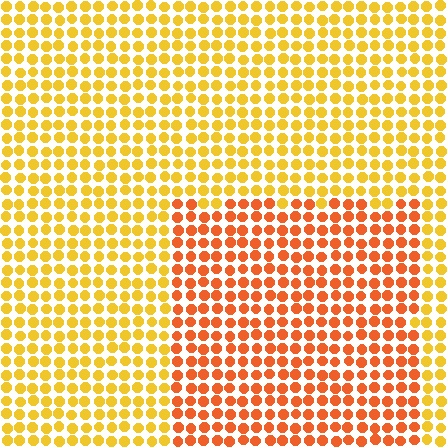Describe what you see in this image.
The image is filled with small yellow elements in a uniform arrangement. A rectangle-shaped region is visible where the elements are tinted to a slightly different hue, forming a subtle color boundary.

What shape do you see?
I see a rectangle.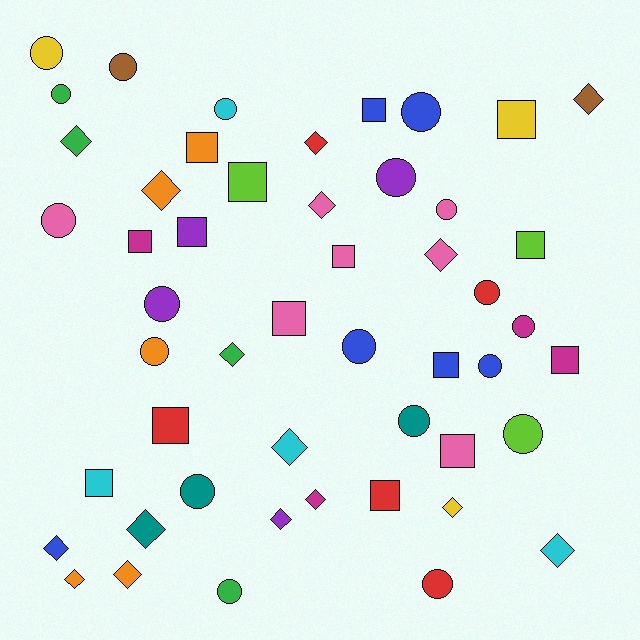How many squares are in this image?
There are 15 squares.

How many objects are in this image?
There are 50 objects.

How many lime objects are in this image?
There are 3 lime objects.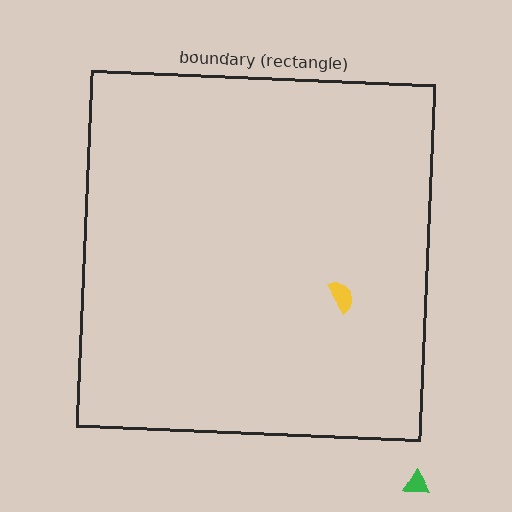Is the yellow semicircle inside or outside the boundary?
Inside.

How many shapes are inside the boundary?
1 inside, 1 outside.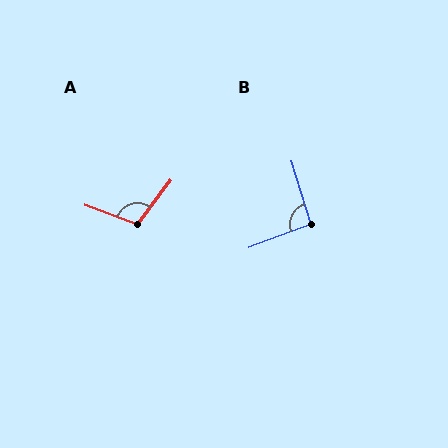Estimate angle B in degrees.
Approximately 93 degrees.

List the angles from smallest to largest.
B (93°), A (107°).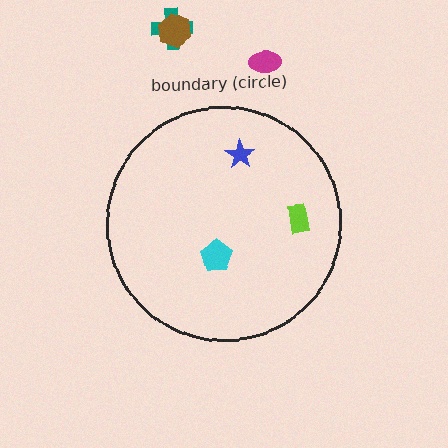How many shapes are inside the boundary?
3 inside, 3 outside.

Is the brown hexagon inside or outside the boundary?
Outside.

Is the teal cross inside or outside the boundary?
Outside.